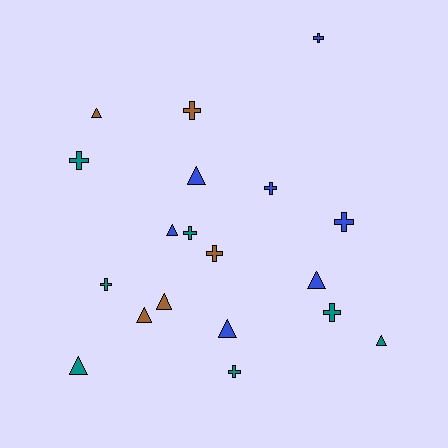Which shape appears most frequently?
Cross, with 10 objects.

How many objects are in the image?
There are 19 objects.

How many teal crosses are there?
There are 5 teal crosses.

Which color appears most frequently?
Teal, with 7 objects.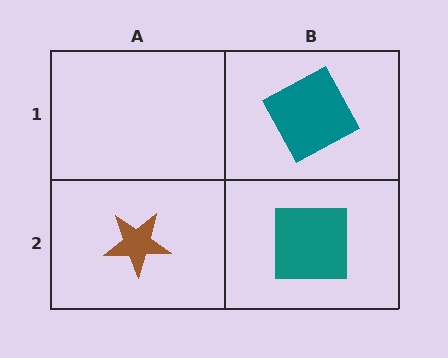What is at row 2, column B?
A teal square.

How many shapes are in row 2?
2 shapes.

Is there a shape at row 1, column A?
No, that cell is empty.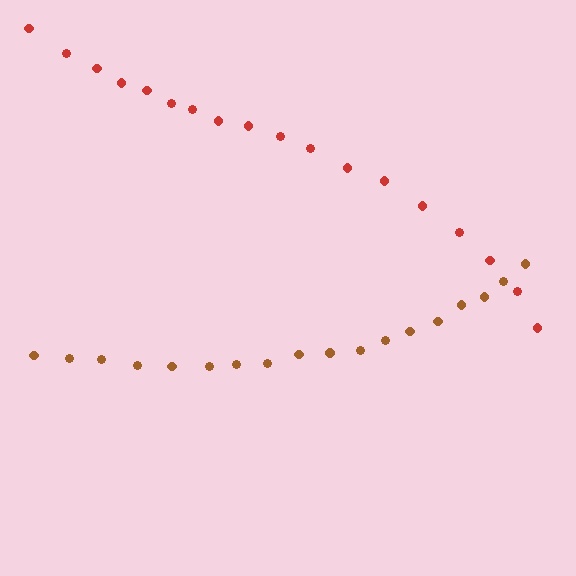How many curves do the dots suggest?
There are 2 distinct paths.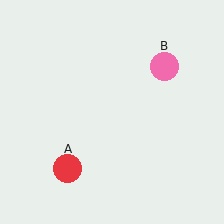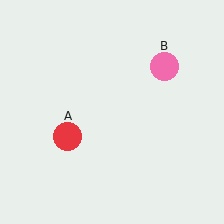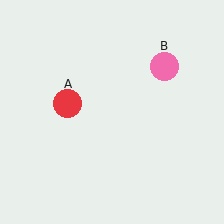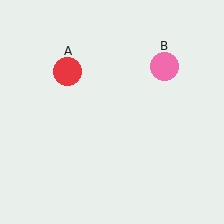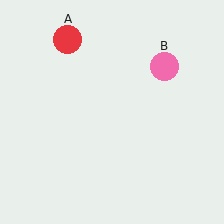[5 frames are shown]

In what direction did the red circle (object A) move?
The red circle (object A) moved up.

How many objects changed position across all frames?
1 object changed position: red circle (object A).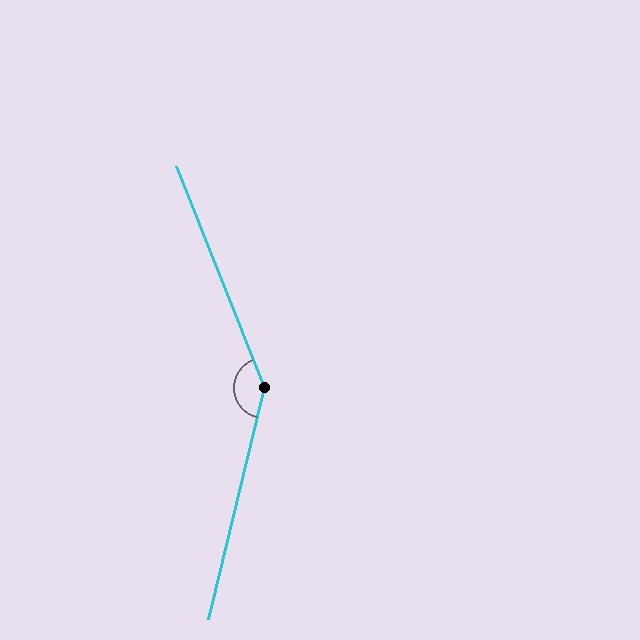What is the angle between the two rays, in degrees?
Approximately 145 degrees.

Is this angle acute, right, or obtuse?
It is obtuse.